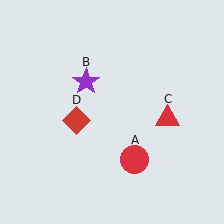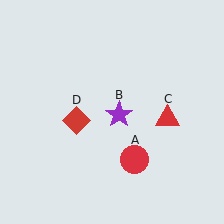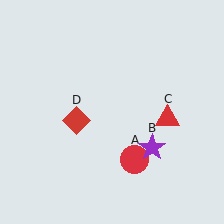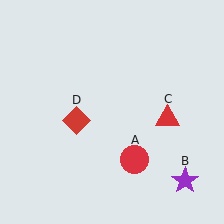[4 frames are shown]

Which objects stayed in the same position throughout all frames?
Red circle (object A) and red triangle (object C) and red diamond (object D) remained stationary.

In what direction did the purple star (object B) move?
The purple star (object B) moved down and to the right.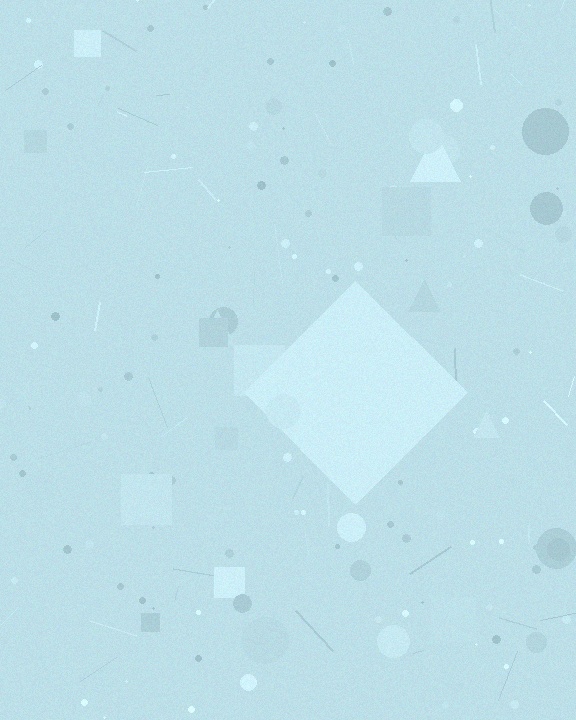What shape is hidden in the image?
A diamond is hidden in the image.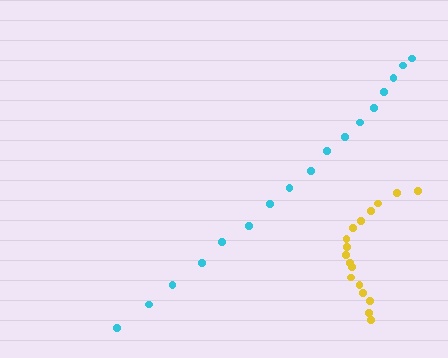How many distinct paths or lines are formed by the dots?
There are 2 distinct paths.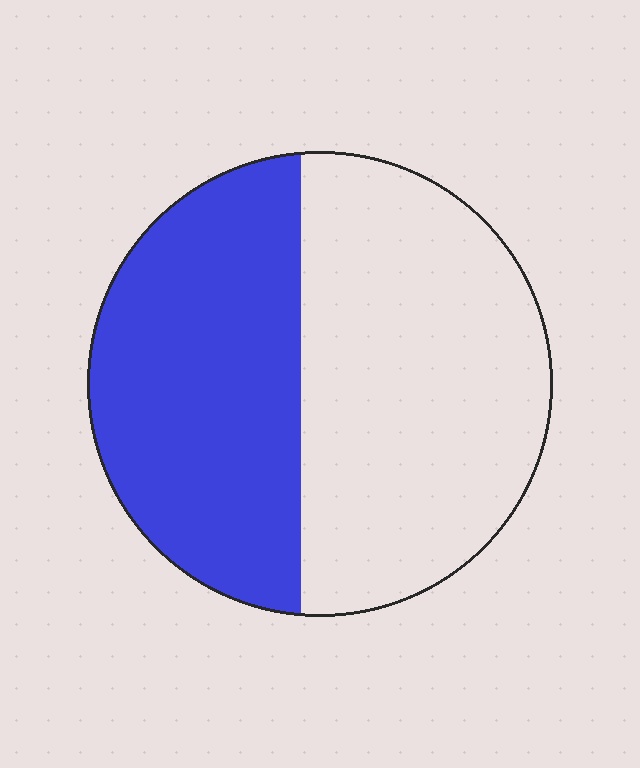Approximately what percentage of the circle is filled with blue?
Approximately 45%.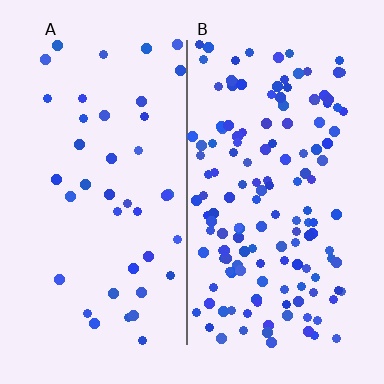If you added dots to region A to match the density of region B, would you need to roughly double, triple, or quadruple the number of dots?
Approximately quadruple.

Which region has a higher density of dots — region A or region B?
B (the right).